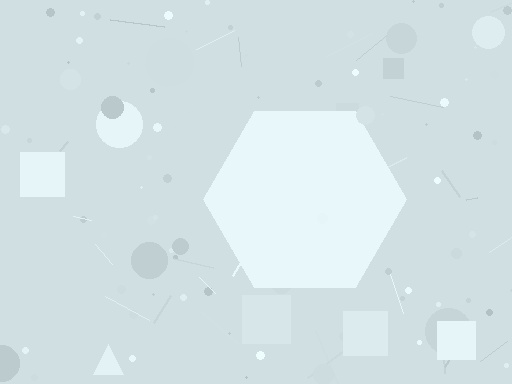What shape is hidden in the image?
A hexagon is hidden in the image.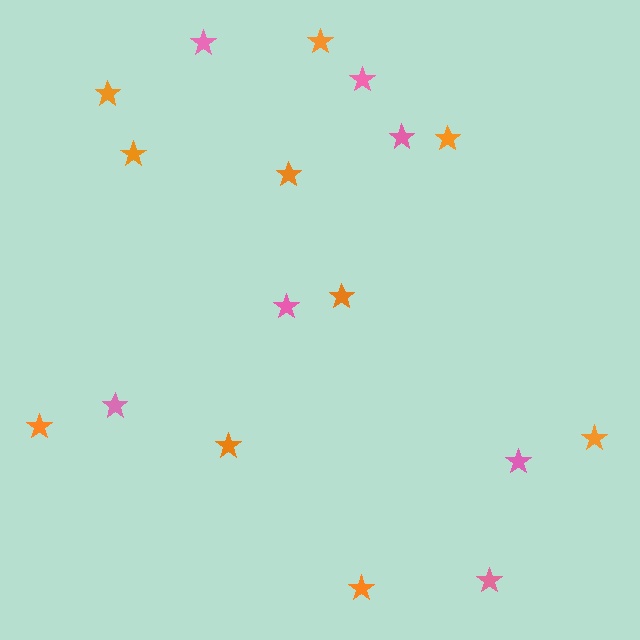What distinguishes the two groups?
There are 2 groups: one group of pink stars (7) and one group of orange stars (10).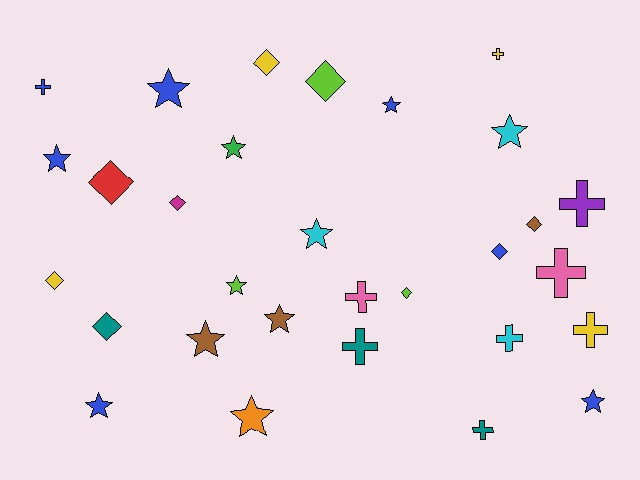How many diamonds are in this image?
There are 9 diamonds.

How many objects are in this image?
There are 30 objects.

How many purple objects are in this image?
There is 1 purple object.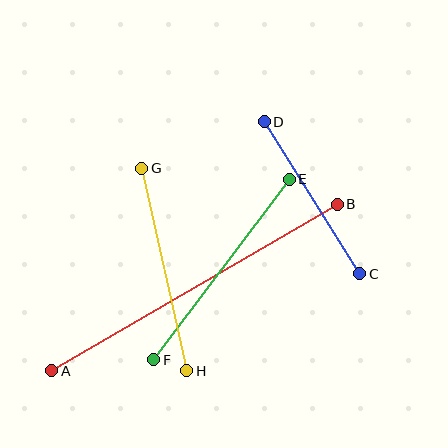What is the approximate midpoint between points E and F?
The midpoint is at approximately (222, 269) pixels.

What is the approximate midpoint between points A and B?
The midpoint is at approximately (195, 288) pixels.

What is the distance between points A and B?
The distance is approximately 331 pixels.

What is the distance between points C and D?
The distance is approximately 180 pixels.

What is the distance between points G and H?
The distance is approximately 208 pixels.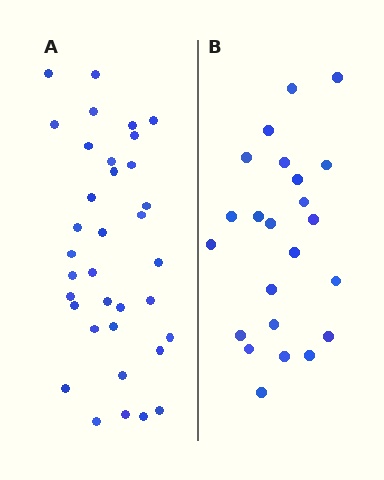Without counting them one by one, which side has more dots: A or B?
Region A (the left region) has more dots.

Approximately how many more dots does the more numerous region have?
Region A has roughly 12 or so more dots than region B.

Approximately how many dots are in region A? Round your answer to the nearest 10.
About 40 dots. (The exact count is 35, which rounds to 40.)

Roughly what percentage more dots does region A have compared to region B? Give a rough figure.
About 50% more.